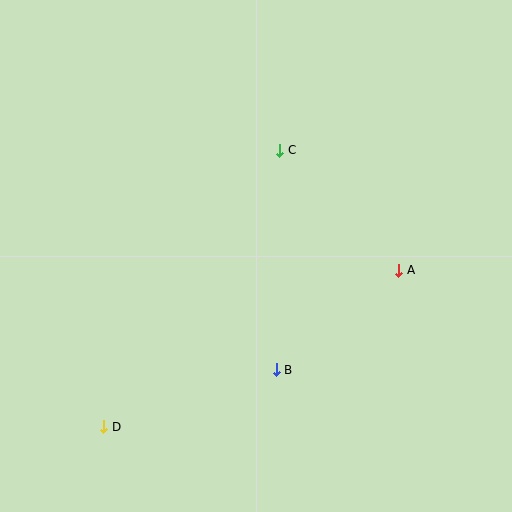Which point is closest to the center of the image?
Point C at (280, 150) is closest to the center.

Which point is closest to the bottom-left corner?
Point D is closest to the bottom-left corner.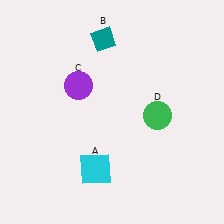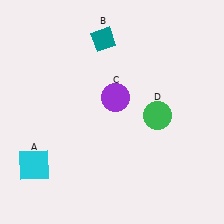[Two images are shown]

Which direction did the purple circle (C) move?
The purple circle (C) moved right.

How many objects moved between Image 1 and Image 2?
2 objects moved between the two images.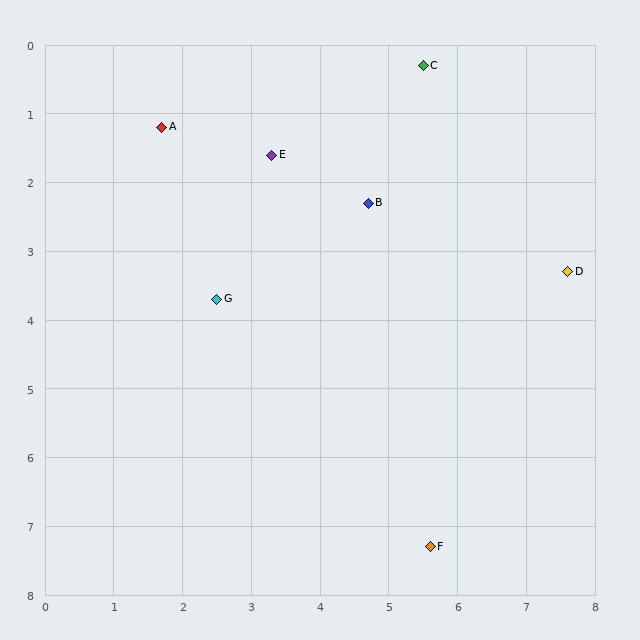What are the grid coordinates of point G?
Point G is at approximately (2.5, 3.7).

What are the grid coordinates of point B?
Point B is at approximately (4.7, 2.3).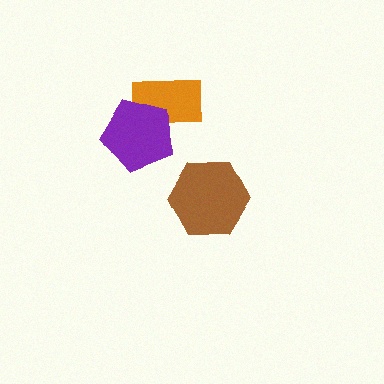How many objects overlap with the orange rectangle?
1 object overlaps with the orange rectangle.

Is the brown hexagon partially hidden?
No, no other shape covers it.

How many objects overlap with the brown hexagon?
0 objects overlap with the brown hexagon.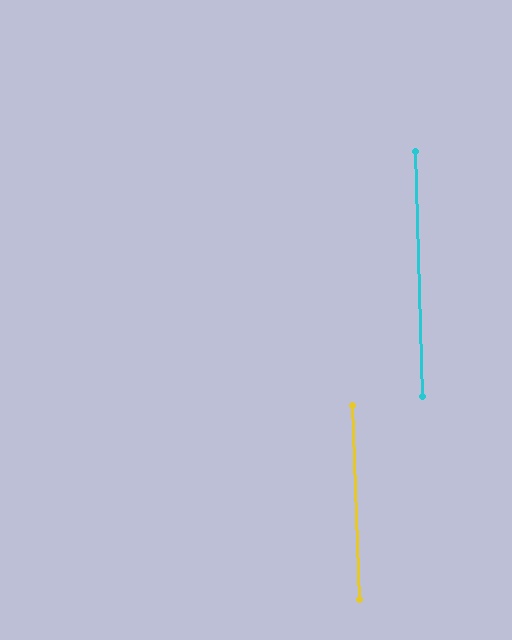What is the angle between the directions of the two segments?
Approximately 0 degrees.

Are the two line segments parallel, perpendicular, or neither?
Parallel — their directions differ by only 0.4°.